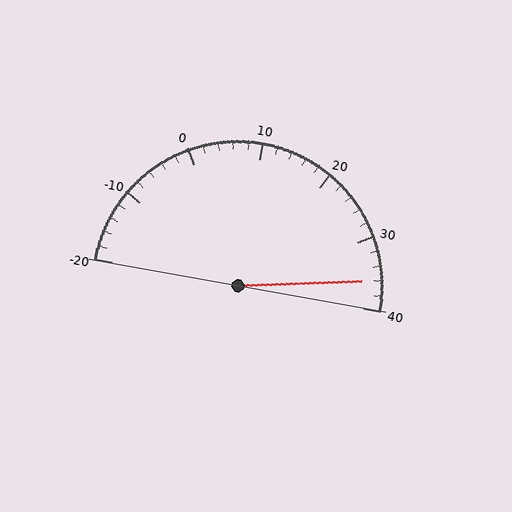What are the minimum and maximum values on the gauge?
The gauge ranges from -20 to 40.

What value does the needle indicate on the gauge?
The needle indicates approximately 36.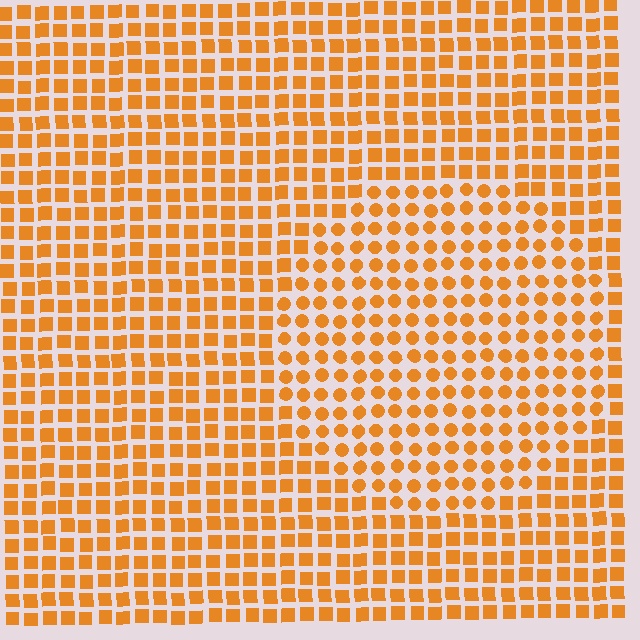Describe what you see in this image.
The image is filled with small orange elements arranged in a uniform grid. A circle-shaped region contains circles, while the surrounding area contains squares. The boundary is defined purely by the change in element shape.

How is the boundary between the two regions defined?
The boundary is defined by a change in element shape: circles inside vs. squares outside. All elements share the same color and spacing.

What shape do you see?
I see a circle.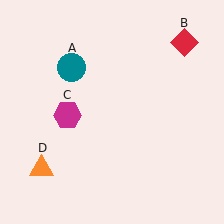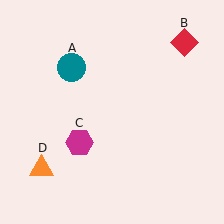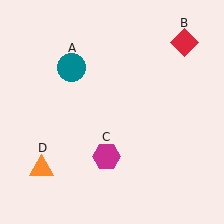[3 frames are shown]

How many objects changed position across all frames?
1 object changed position: magenta hexagon (object C).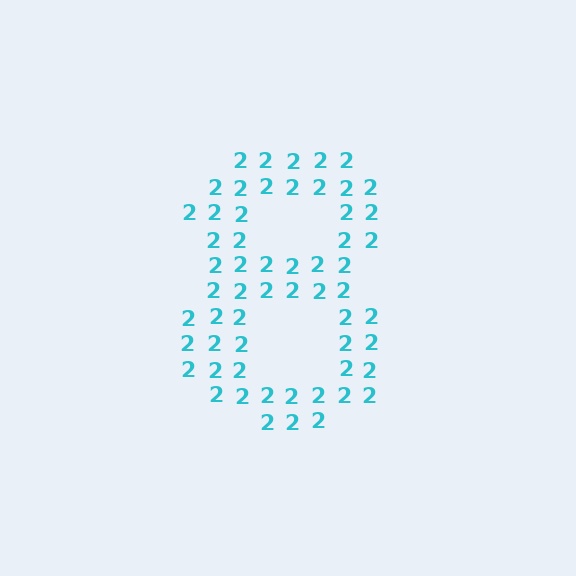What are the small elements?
The small elements are digit 2's.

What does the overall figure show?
The overall figure shows the digit 8.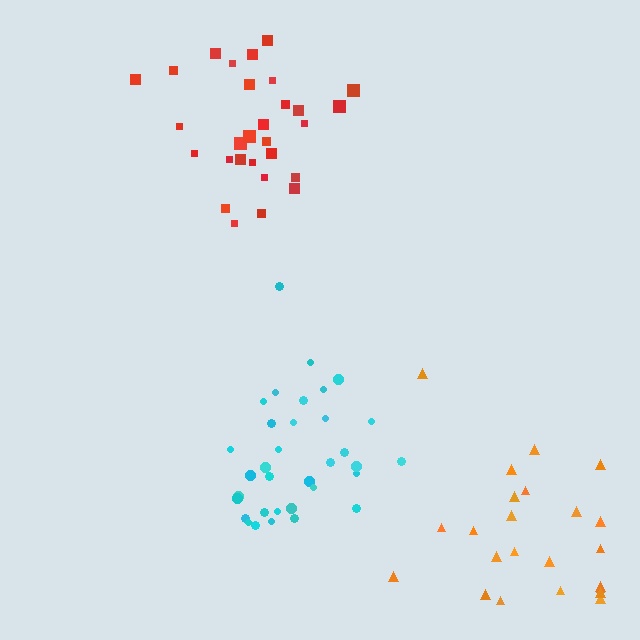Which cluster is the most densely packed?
Red.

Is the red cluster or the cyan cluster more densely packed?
Red.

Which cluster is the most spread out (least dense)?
Orange.